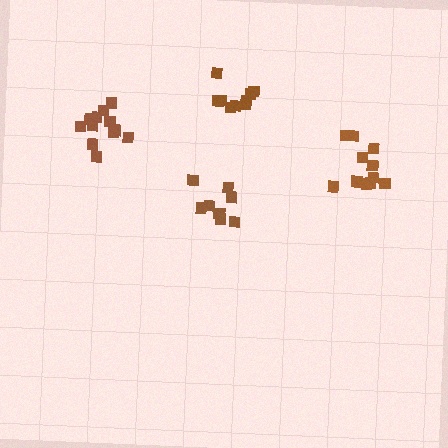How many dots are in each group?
Group 1: 8 dots, Group 2: 11 dots, Group 3: 12 dots, Group 4: 9 dots (40 total).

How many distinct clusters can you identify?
There are 4 distinct clusters.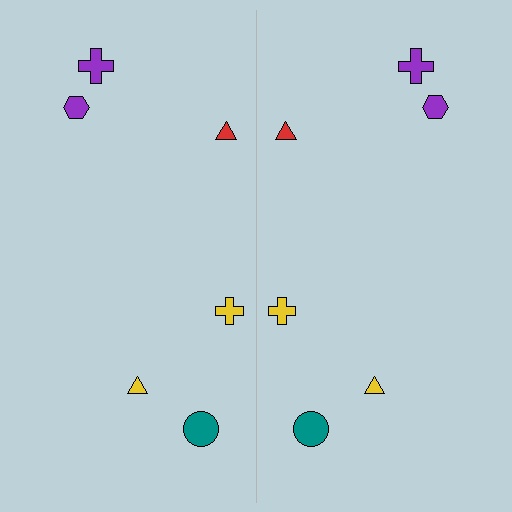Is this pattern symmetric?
Yes, this pattern has bilateral (reflection) symmetry.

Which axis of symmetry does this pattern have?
The pattern has a vertical axis of symmetry running through the center of the image.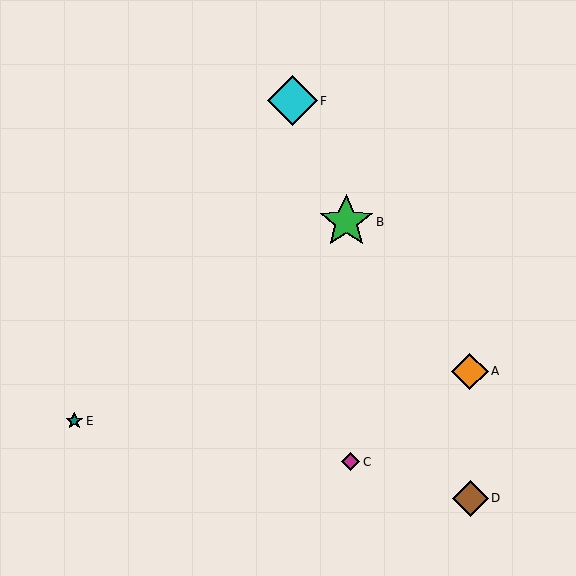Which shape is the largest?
The green star (labeled B) is the largest.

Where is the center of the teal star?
The center of the teal star is at (74, 421).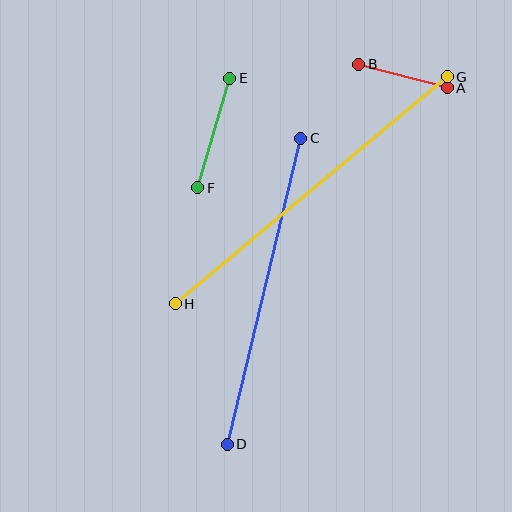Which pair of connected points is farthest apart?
Points G and H are farthest apart.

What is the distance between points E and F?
The distance is approximately 114 pixels.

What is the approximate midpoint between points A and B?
The midpoint is at approximately (403, 76) pixels.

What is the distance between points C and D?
The distance is approximately 315 pixels.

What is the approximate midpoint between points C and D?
The midpoint is at approximately (264, 291) pixels.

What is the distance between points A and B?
The distance is approximately 92 pixels.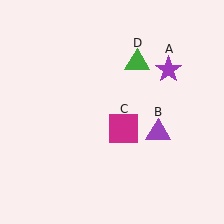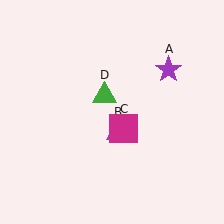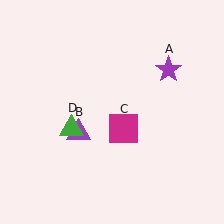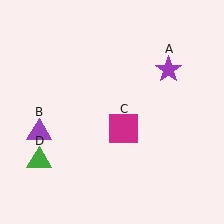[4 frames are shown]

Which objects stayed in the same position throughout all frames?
Purple star (object A) and magenta square (object C) remained stationary.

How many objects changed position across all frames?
2 objects changed position: purple triangle (object B), green triangle (object D).